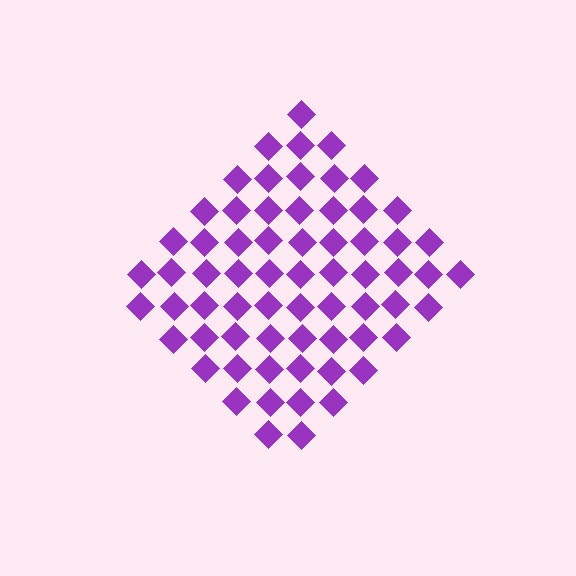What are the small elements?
The small elements are diamonds.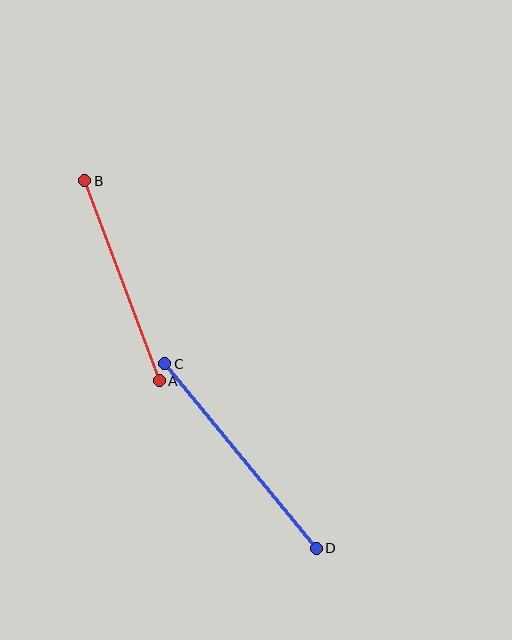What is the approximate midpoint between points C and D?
The midpoint is at approximately (240, 456) pixels.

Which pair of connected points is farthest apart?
Points C and D are farthest apart.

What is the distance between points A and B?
The distance is approximately 214 pixels.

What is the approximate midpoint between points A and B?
The midpoint is at approximately (122, 281) pixels.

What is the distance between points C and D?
The distance is approximately 239 pixels.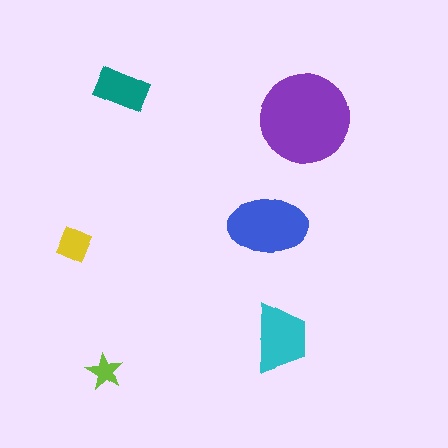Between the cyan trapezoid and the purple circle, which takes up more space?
The purple circle.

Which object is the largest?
The purple circle.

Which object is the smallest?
The lime star.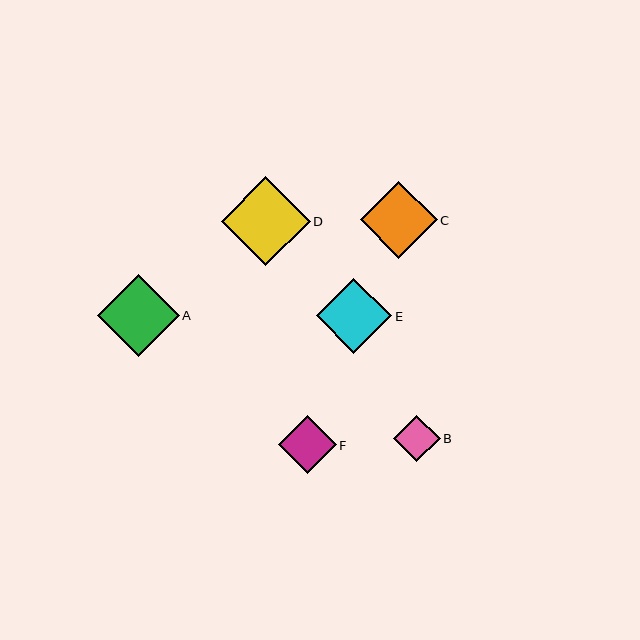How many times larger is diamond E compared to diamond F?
Diamond E is approximately 1.3 times the size of diamond F.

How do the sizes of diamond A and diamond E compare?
Diamond A and diamond E are approximately the same size.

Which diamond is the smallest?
Diamond B is the smallest with a size of approximately 46 pixels.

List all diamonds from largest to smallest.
From largest to smallest: D, A, C, E, F, B.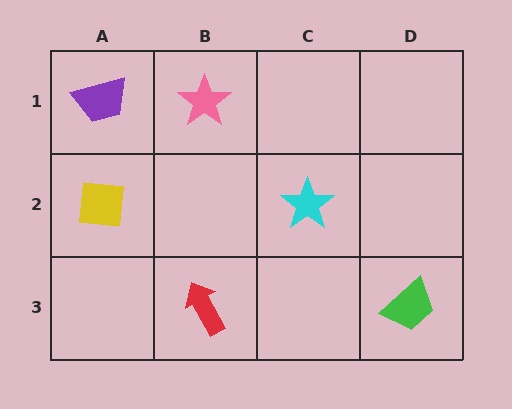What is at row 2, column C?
A cyan star.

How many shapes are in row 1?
2 shapes.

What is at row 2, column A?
A yellow square.